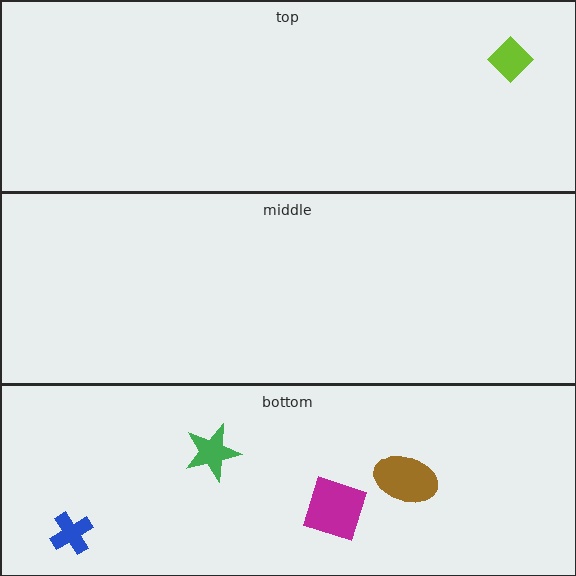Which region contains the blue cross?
The bottom region.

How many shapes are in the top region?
1.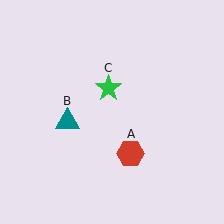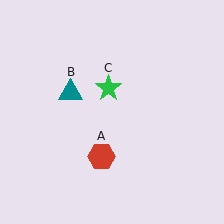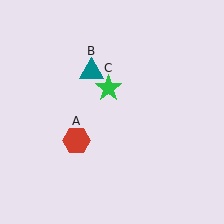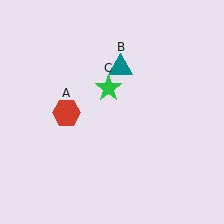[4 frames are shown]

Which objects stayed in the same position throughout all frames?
Green star (object C) remained stationary.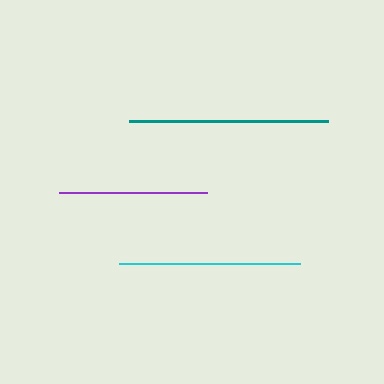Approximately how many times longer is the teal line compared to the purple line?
The teal line is approximately 1.3 times the length of the purple line.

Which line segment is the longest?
The teal line is the longest at approximately 199 pixels.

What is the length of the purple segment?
The purple segment is approximately 148 pixels long.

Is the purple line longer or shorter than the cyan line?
The cyan line is longer than the purple line.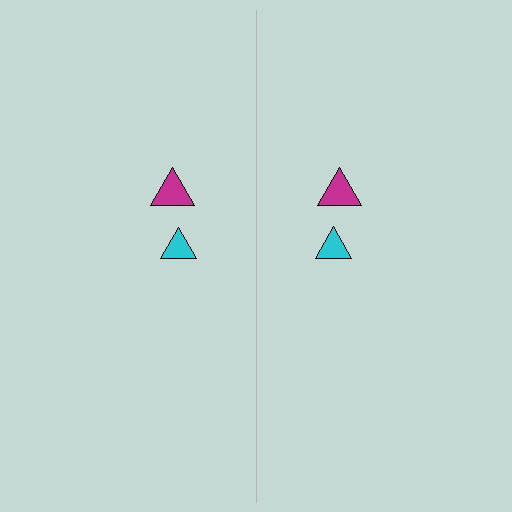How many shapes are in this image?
There are 4 shapes in this image.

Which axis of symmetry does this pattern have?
The pattern has a vertical axis of symmetry running through the center of the image.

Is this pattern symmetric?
Yes, this pattern has bilateral (reflection) symmetry.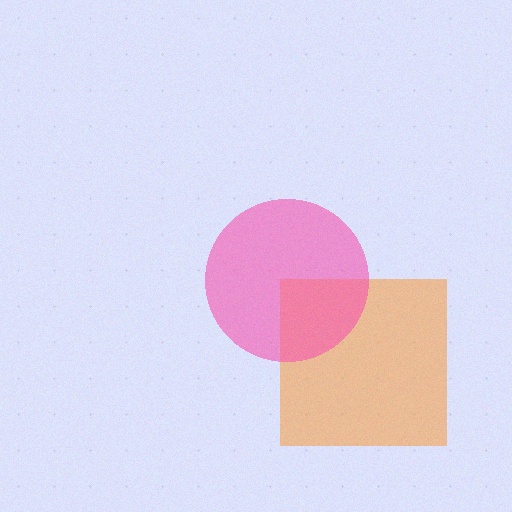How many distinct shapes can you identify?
There are 2 distinct shapes: an orange square, a pink circle.